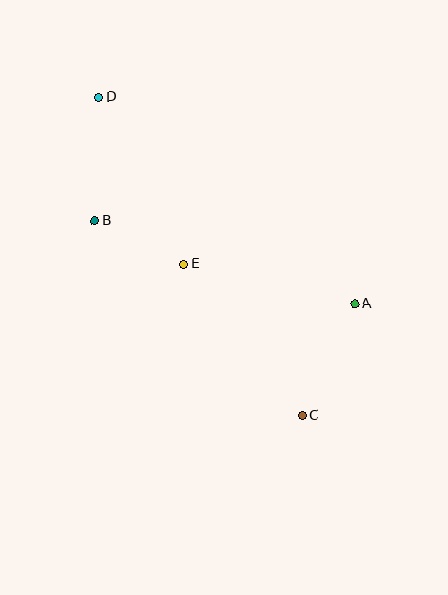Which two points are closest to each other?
Points B and E are closest to each other.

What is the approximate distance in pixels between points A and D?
The distance between A and D is approximately 329 pixels.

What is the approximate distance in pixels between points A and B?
The distance between A and B is approximately 272 pixels.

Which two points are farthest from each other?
Points C and D are farthest from each other.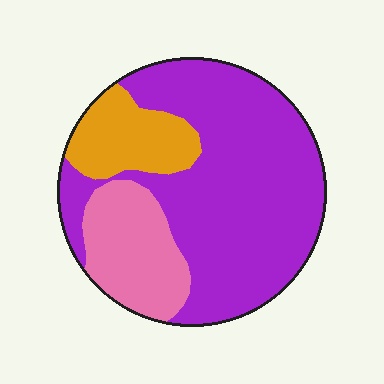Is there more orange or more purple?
Purple.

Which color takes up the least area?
Orange, at roughly 15%.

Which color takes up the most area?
Purple, at roughly 65%.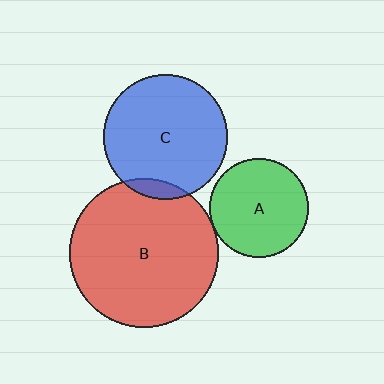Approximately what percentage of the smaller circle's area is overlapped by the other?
Approximately 5%.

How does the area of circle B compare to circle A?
Approximately 2.3 times.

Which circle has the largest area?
Circle B (red).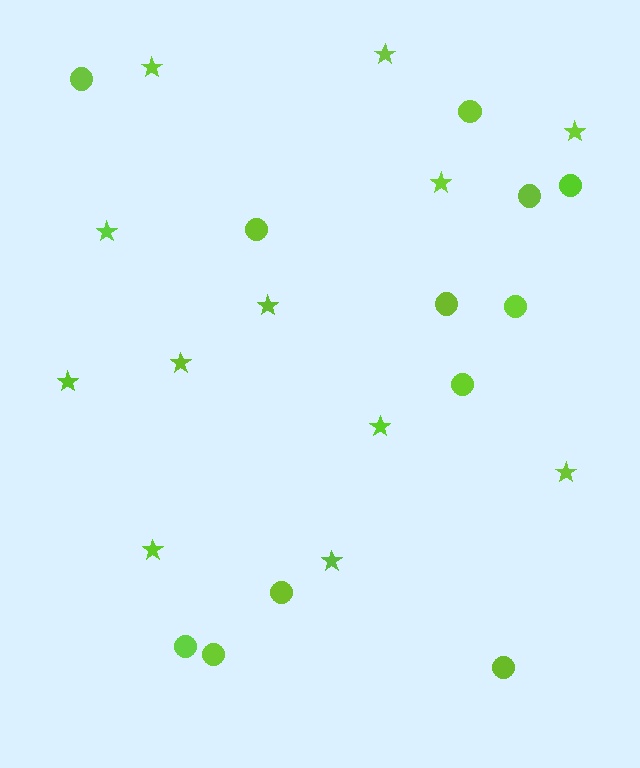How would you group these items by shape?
There are 2 groups: one group of stars (12) and one group of circles (12).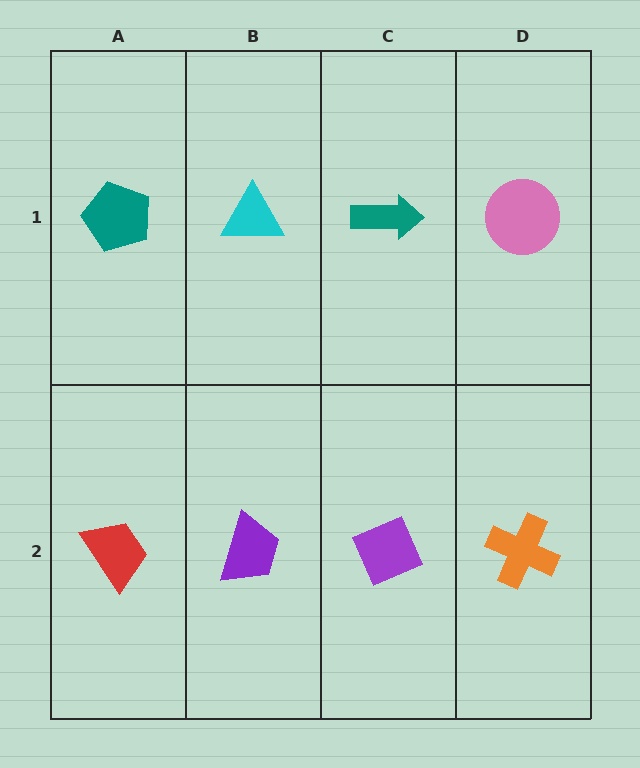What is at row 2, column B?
A purple trapezoid.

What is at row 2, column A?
A red trapezoid.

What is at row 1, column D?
A pink circle.